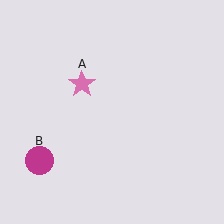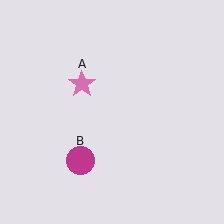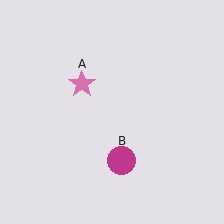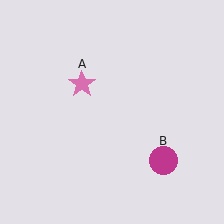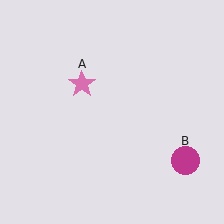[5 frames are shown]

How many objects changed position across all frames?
1 object changed position: magenta circle (object B).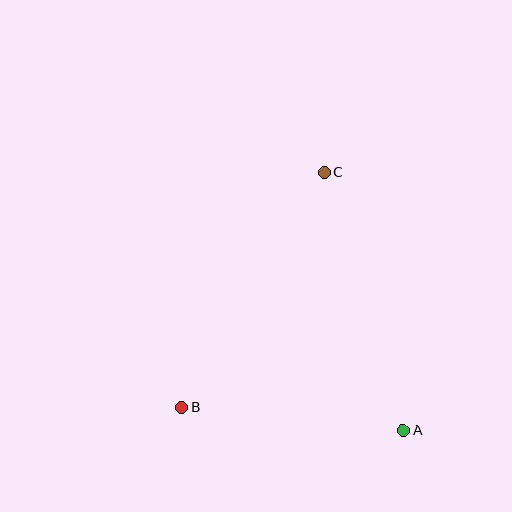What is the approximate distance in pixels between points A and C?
The distance between A and C is approximately 269 pixels.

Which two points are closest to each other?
Points A and B are closest to each other.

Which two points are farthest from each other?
Points B and C are farthest from each other.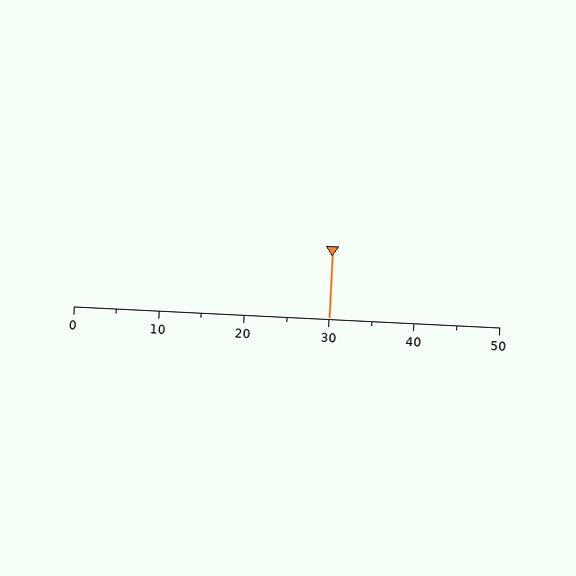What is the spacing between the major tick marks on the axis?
The major ticks are spaced 10 apart.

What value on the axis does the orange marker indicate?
The marker indicates approximately 30.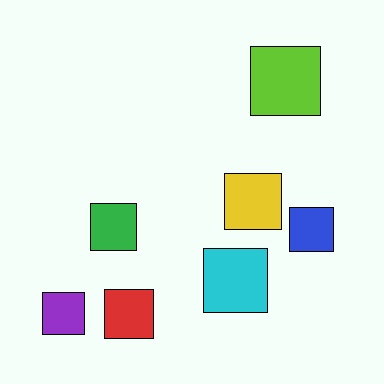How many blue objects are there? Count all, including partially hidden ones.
There is 1 blue object.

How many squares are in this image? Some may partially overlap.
There are 7 squares.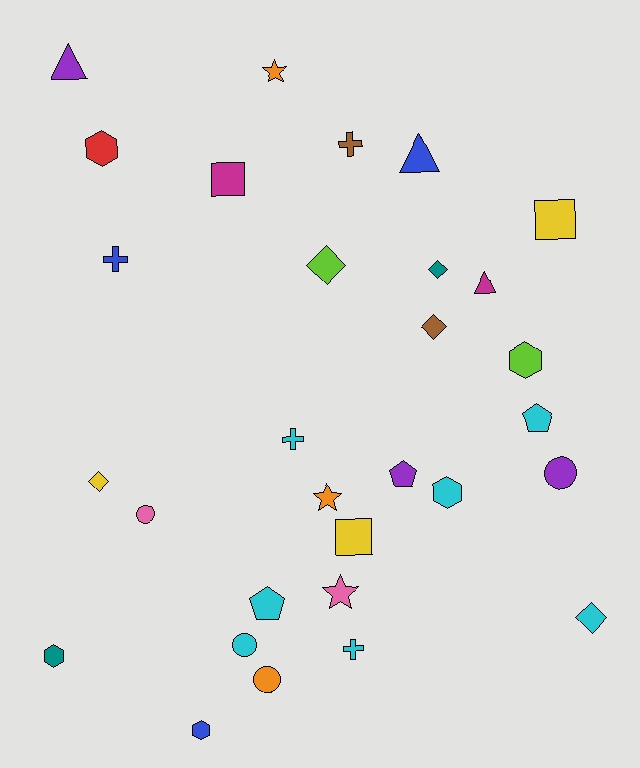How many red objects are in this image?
There is 1 red object.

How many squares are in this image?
There are 3 squares.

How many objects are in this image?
There are 30 objects.